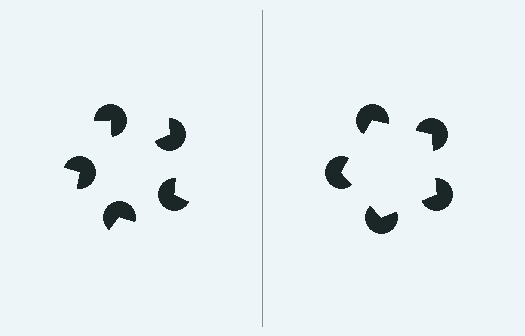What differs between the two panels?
The pac-man discs are positioned identically on both sides; only the wedge orientations differ. On the right they align to a pentagon; on the left they are misaligned.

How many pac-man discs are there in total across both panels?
10 — 5 on each side.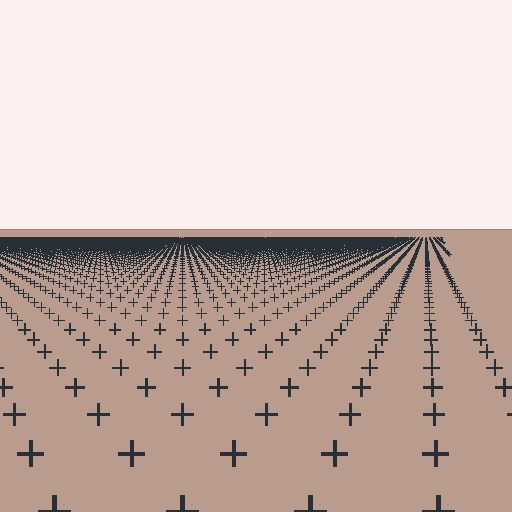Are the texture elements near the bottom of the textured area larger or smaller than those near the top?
Larger. Near the bottom, elements are closer to the viewer and appear at a bigger on-screen size.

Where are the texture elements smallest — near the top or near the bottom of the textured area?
Near the top.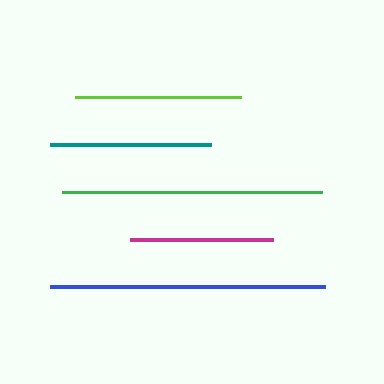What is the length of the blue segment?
The blue segment is approximately 274 pixels long.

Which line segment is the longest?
The blue line is the longest at approximately 274 pixels.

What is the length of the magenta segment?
The magenta segment is approximately 143 pixels long.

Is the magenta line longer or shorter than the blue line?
The blue line is longer than the magenta line.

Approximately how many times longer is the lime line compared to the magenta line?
The lime line is approximately 1.2 times the length of the magenta line.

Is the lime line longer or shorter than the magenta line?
The lime line is longer than the magenta line.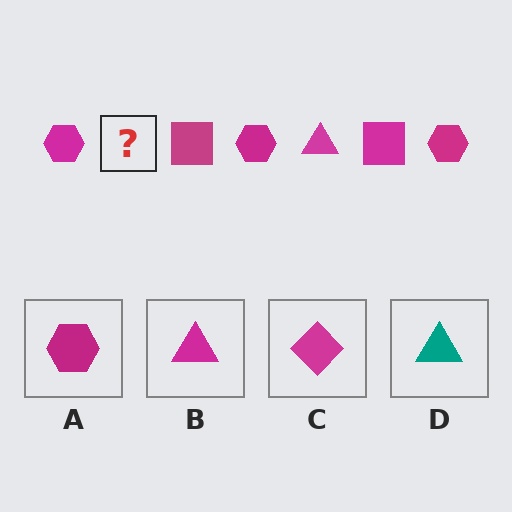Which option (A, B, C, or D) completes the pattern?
B.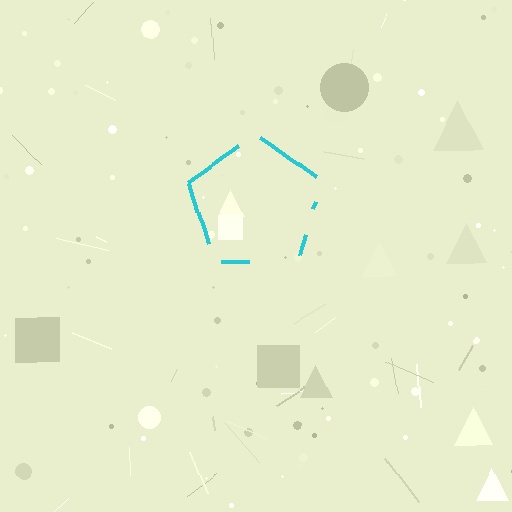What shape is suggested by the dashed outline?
The dashed outline suggests a pentagon.